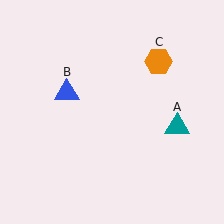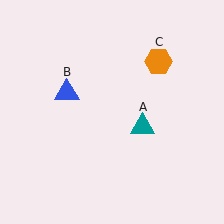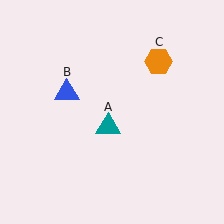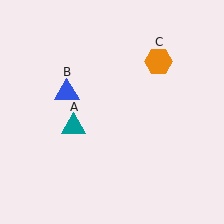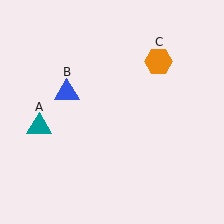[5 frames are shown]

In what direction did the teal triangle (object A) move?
The teal triangle (object A) moved left.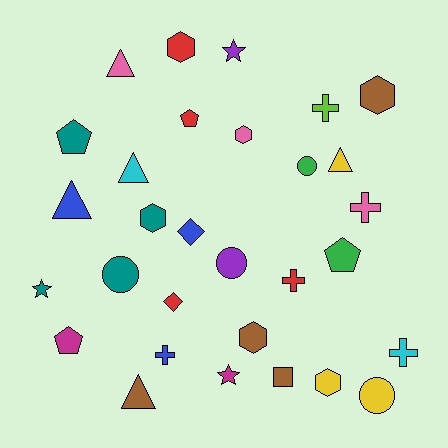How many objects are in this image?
There are 30 objects.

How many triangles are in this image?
There are 5 triangles.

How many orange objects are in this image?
There are no orange objects.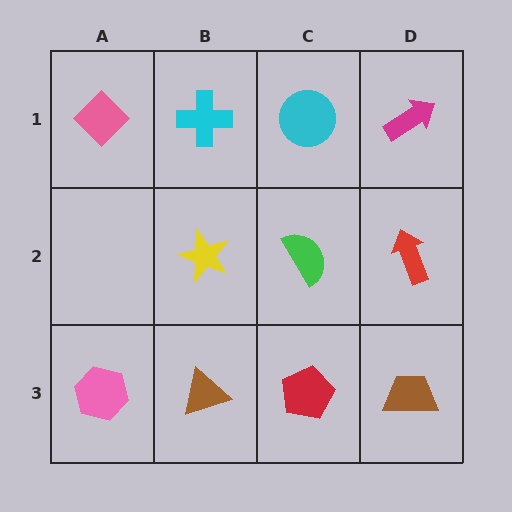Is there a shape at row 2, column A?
No, that cell is empty.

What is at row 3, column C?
A red pentagon.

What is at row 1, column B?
A cyan cross.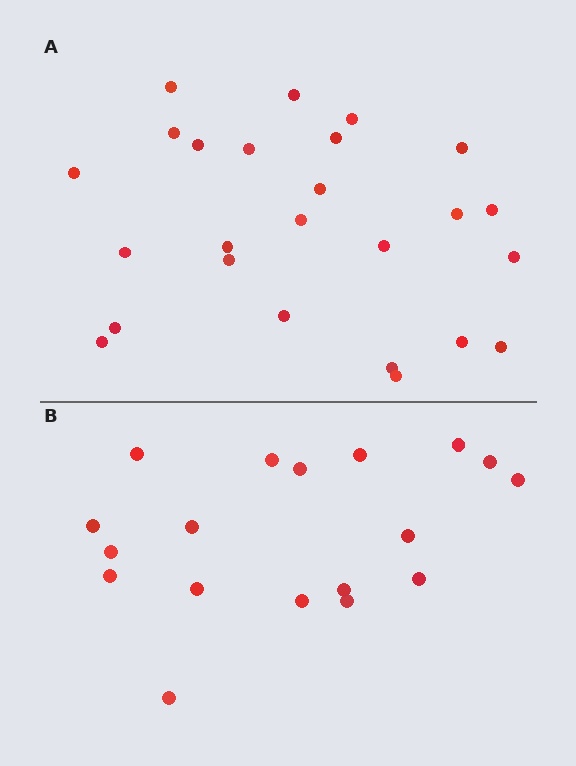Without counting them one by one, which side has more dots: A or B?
Region A (the top region) has more dots.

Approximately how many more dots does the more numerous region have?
Region A has roughly 8 or so more dots than region B.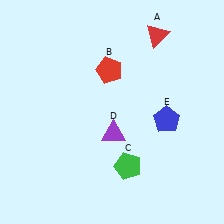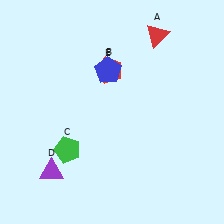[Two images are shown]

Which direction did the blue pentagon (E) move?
The blue pentagon (E) moved left.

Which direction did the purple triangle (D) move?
The purple triangle (D) moved left.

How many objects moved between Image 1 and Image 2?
3 objects moved between the two images.